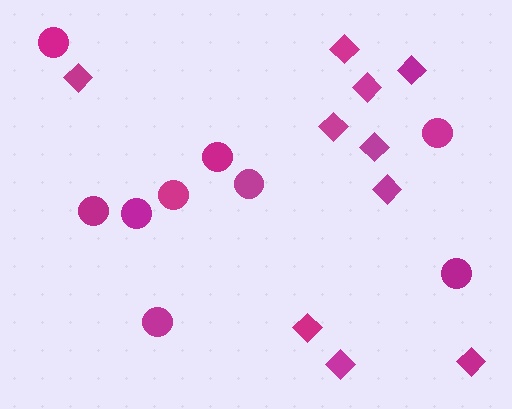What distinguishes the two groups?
There are 2 groups: one group of diamonds (10) and one group of circles (9).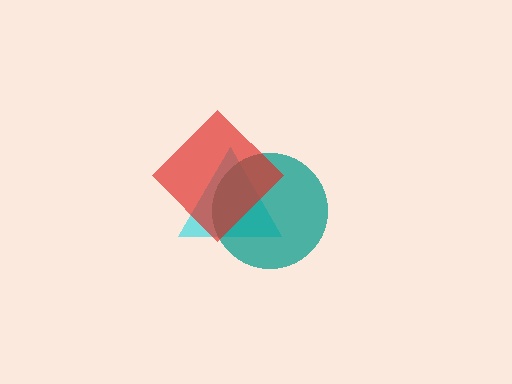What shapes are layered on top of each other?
The layered shapes are: a cyan triangle, a teal circle, a red diamond.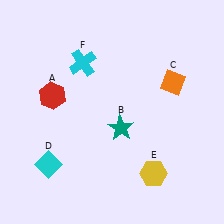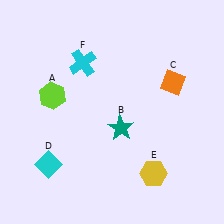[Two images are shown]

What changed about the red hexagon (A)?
In Image 1, A is red. In Image 2, it changed to lime.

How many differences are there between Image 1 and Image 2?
There is 1 difference between the two images.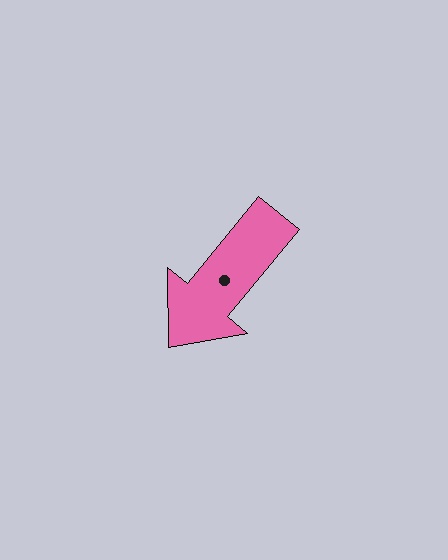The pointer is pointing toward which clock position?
Roughly 7 o'clock.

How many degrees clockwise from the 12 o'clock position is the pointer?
Approximately 219 degrees.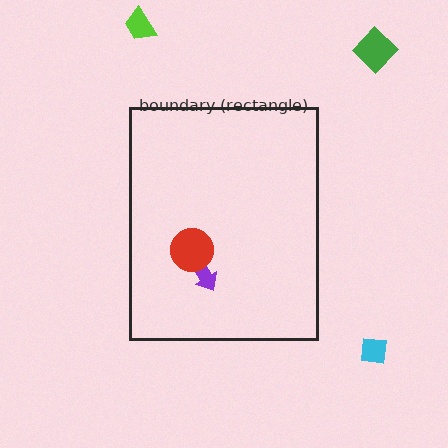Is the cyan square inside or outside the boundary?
Outside.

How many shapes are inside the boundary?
2 inside, 3 outside.